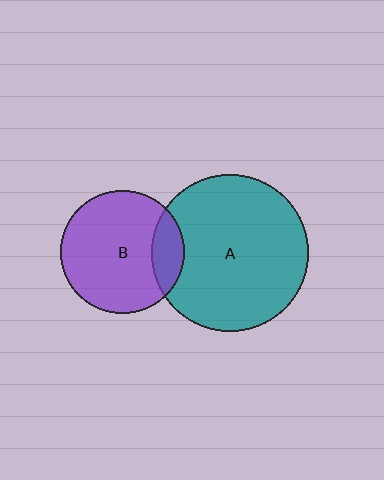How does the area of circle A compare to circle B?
Approximately 1.6 times.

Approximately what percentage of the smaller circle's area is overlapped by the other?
Approximately 15%.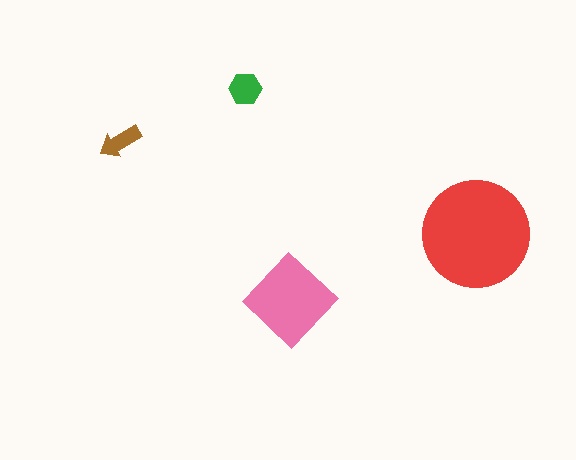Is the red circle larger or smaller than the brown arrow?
Larger.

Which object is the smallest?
The brown arrow.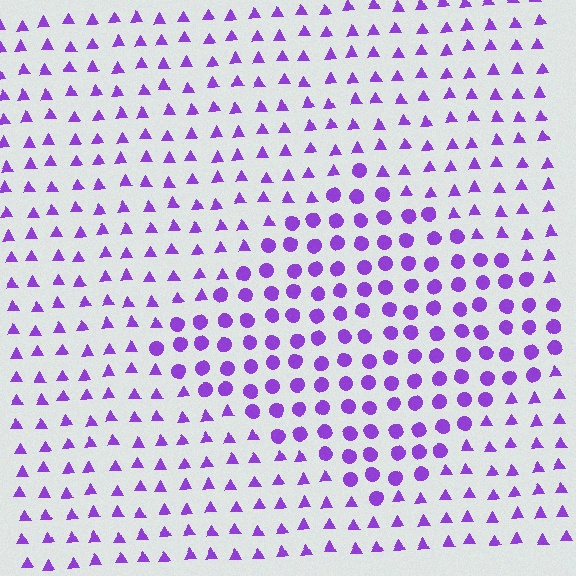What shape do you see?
I see a diamond.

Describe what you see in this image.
The image is filled with small purple elements arranged in a uniform grid. A diamond-shaped region contains circles, while the surrounding area contains triangles. The boundary is defined purely by the change in element shape.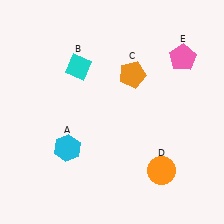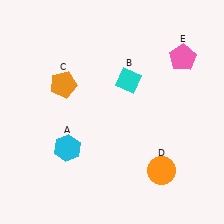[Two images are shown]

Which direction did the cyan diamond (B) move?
The cyan diamond (B) moved right.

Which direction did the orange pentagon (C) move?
The orange pentagon (C) moved left.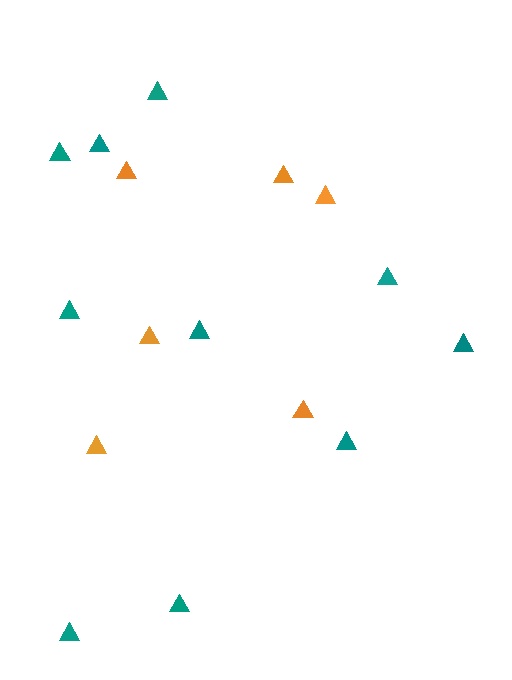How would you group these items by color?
There are 2 groups: one group of teal triangles (10) and one group of orange triangles (6).